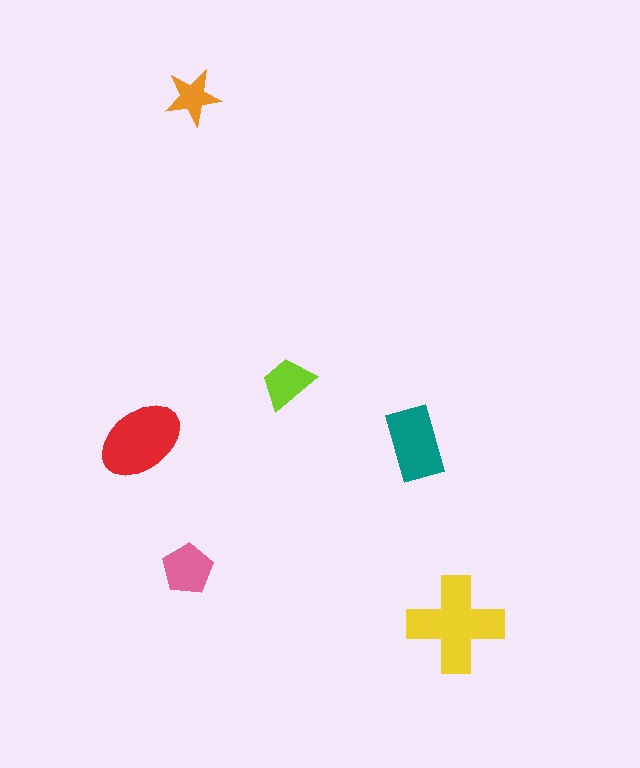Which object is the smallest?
The orange star.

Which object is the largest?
The yellow cross.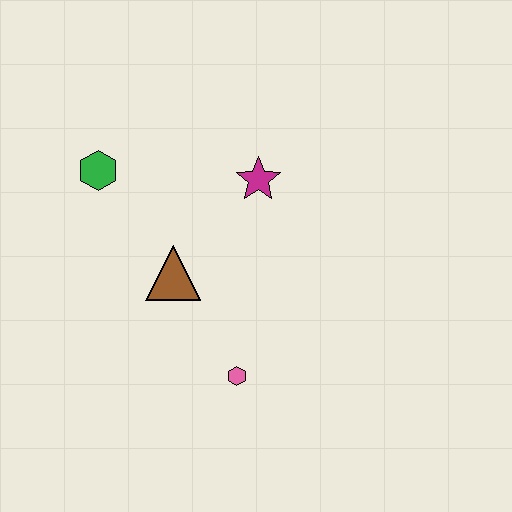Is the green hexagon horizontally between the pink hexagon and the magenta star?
No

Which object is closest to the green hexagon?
The brown triangle is closest to the green hexagon.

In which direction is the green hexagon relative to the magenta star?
The green hexagon is to the left of the magenta star.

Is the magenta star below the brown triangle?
No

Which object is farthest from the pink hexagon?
The green hexagon is farthest from the pink hexagon.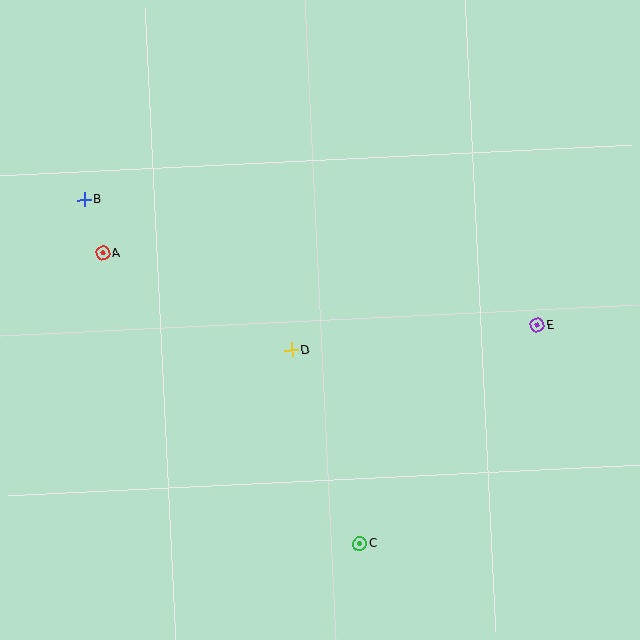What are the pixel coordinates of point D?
Point D is at (292, 350).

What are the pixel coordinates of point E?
Point E is at (537, 325).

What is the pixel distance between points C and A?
The distance between C and A is 387 pixels.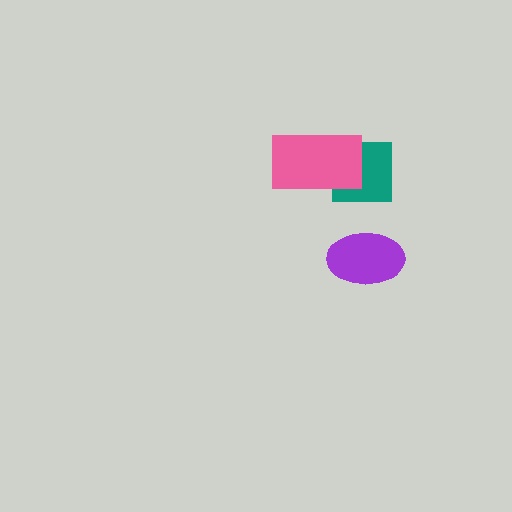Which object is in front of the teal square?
The pink rectangle is in front of the teal square.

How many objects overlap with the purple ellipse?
0 objects overlap with the purple ellipse.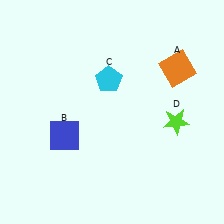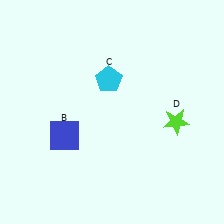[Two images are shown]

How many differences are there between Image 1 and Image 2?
There is 1 difference between the two images.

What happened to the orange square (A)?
The orange square (A) was removed in Image 2. It was in the top-right area of Image 1.